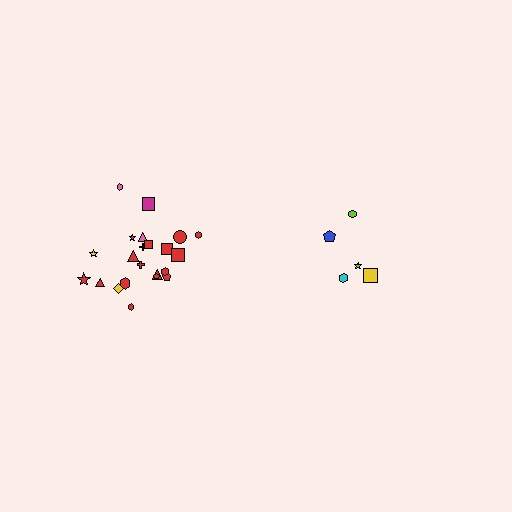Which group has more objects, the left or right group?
The left group.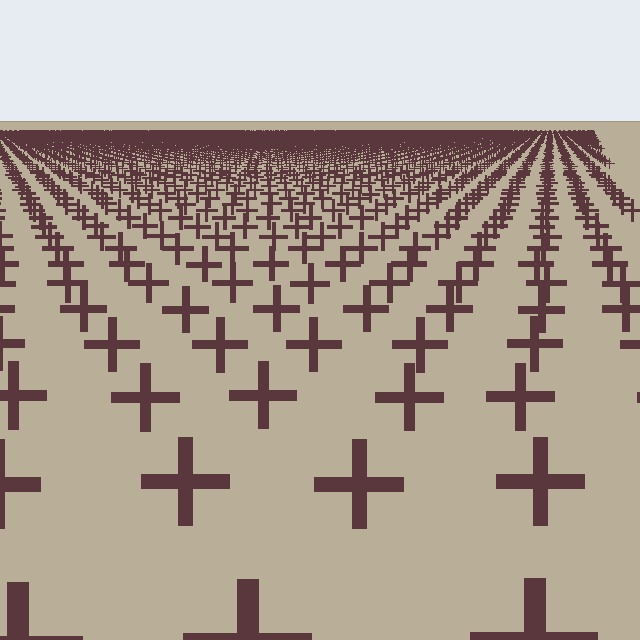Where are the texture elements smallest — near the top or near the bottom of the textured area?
Near the top.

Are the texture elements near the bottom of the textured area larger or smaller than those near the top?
Larger. Near the bottom, elements are closer to the viewer and appear at a bigger on-screen size.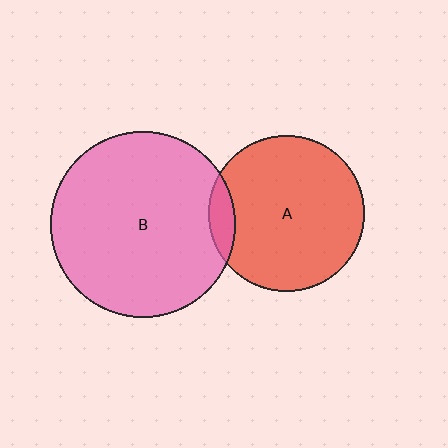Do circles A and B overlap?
Yes.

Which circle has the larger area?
Circle B (pink).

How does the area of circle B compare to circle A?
Approximately 1.4 times.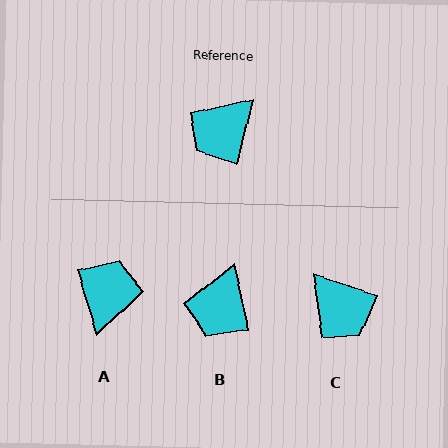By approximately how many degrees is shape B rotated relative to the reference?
Approximately 26 degrees counter-clockwise.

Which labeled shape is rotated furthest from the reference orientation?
A, about 149 degrees away.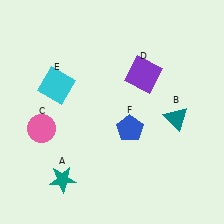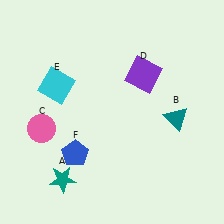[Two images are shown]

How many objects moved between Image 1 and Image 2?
1 object moved between the two images.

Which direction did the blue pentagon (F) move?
The blue pentagon (F) moved left.